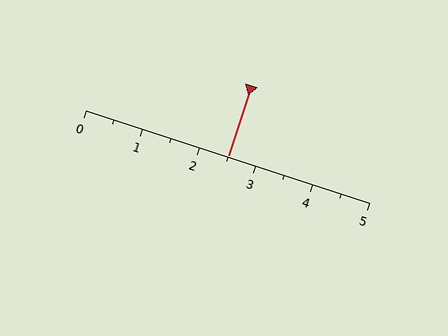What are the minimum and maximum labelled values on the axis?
The axis runs from 0 to 5.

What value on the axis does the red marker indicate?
The marker indicates approximately 2.5.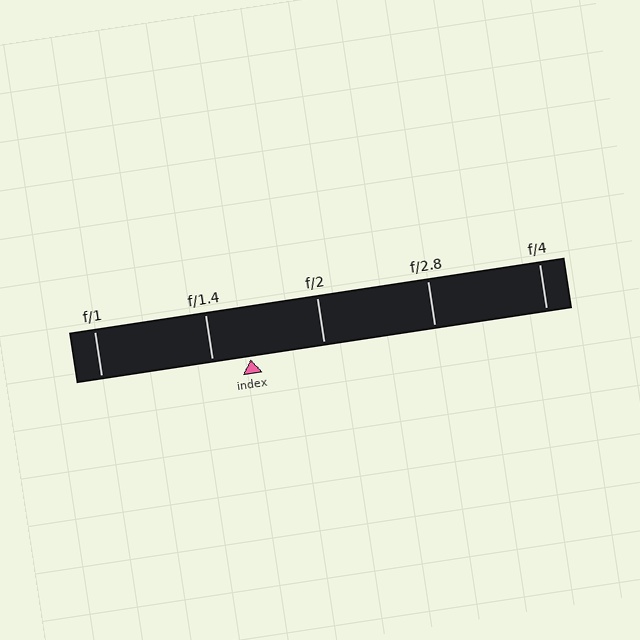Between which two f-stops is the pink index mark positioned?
The index mark is between f/1.4 and f/2.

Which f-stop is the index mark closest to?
The index mark is closest to f/1.4.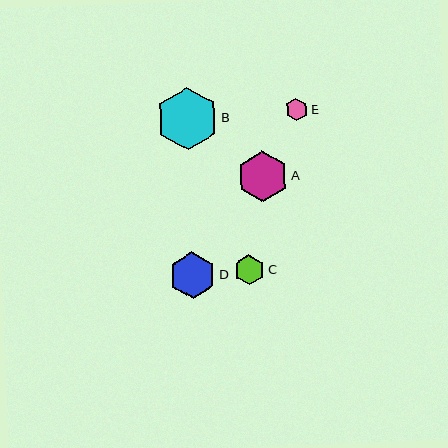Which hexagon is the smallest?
Hexagon E is the smallest with a size of approximately 22 pixels.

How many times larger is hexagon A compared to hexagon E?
Hexagon A is approximately 2.3 times the size of hexagon E.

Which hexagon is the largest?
Hexagon B is the largest with a size of approximately 62 pixels.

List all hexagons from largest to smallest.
From largest to smallest: B, A, D, C, E.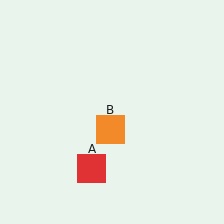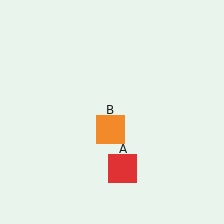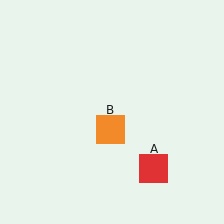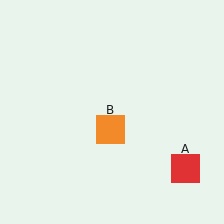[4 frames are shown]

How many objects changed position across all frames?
1 object changed position: red square (object A).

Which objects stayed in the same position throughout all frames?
Orange square (object B) remained stationary.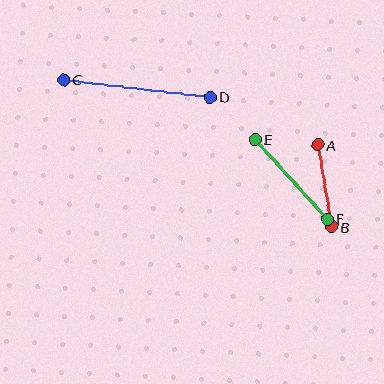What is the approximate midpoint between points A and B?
The midpoint is at approximately (325, 186) pixels.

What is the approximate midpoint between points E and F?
The midpoint is at approximately (291, 179) pixels.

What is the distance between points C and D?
The distance is approximately 147 pixels.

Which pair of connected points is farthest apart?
Points C and D are farthest apart.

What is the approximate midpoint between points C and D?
The midpoint is at approximately (137, 89) pixels.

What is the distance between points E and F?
The distance is approximately 108 pixels.